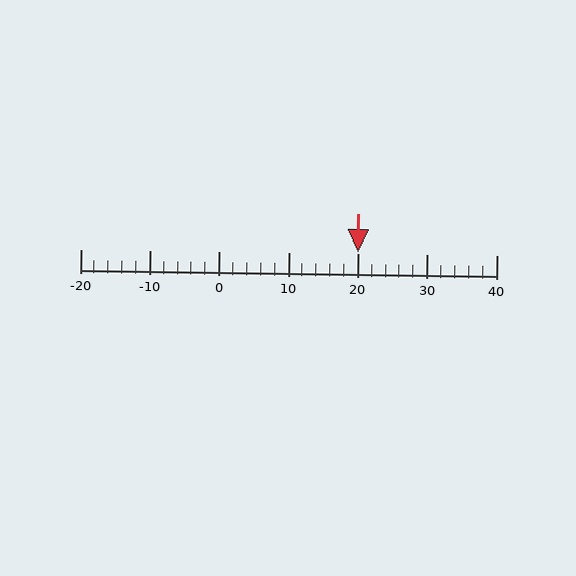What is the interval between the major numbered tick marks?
The major tick marks are spaced 10 units apart.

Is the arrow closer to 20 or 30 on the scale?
The arrow is closer to 20.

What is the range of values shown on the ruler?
The ruler shows values from -20 to 40.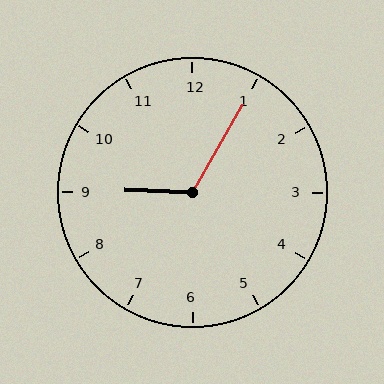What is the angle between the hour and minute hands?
Approximately 118 degrees.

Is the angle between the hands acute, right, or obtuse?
It is obtuse.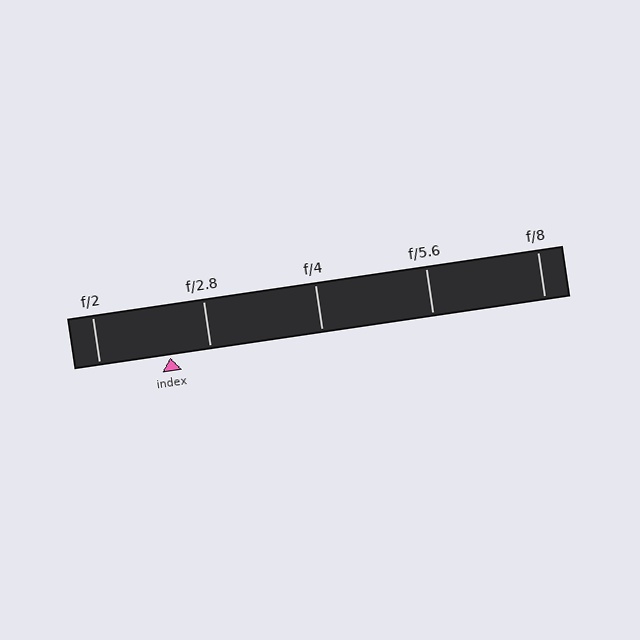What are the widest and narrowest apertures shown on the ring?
The widest aperture shown is f/2 and the narrowest is f/8.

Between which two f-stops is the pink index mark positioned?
The index mark is between f/2 and f/2.8.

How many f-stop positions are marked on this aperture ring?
There are 5 f-stop positions marked.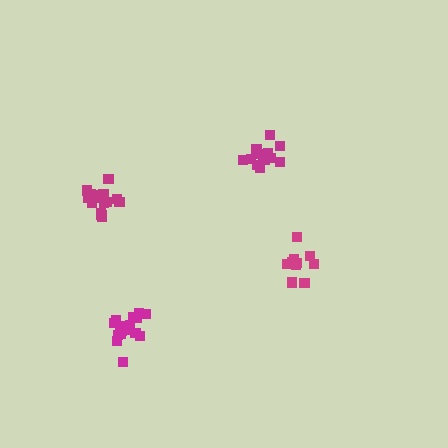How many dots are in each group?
Group 1: 16 dots, Group 2: 15 dots, Group 3: 11 dots, Group 4: 17 dots (59 total).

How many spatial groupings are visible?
There are 4 spatial groupings.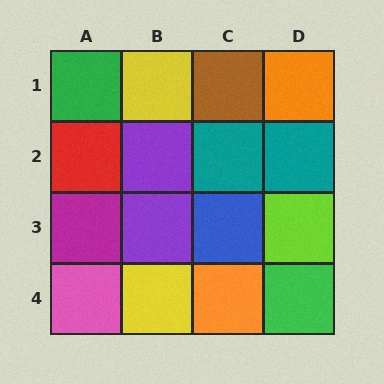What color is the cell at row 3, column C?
Blue.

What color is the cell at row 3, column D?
Lime.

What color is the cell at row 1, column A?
Green.